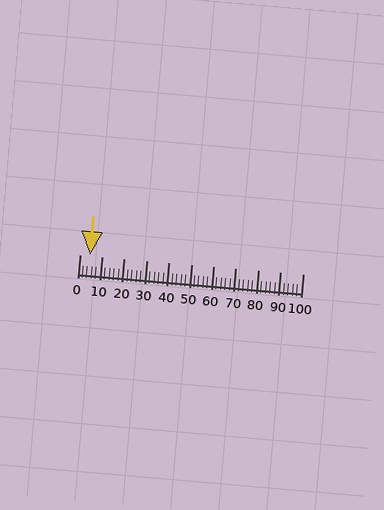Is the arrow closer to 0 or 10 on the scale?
The arrow is closer to 0.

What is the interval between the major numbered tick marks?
The major tick marks are spaced 10 units apart.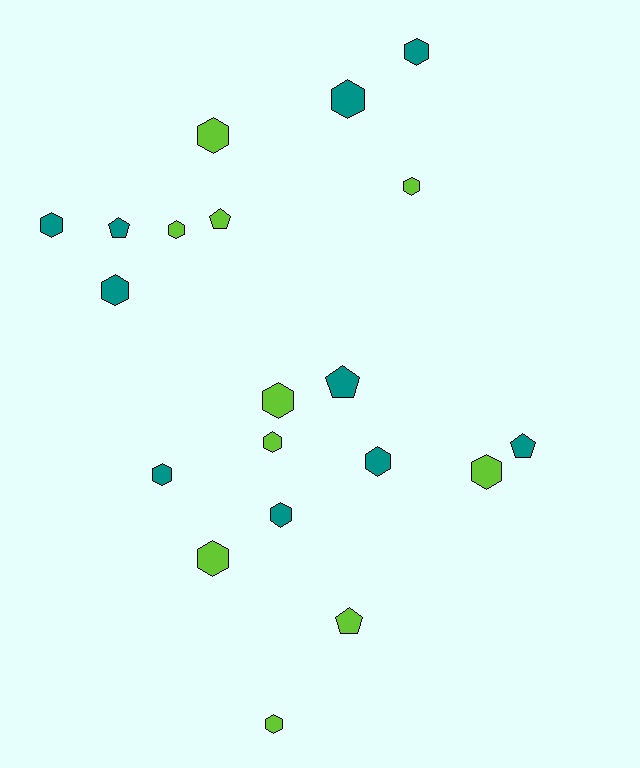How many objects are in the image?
There are 20 objects.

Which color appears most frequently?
Lime, with 10 objects.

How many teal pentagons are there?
There are 3 teal pentagons.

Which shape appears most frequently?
Hexagon, with 15 objects.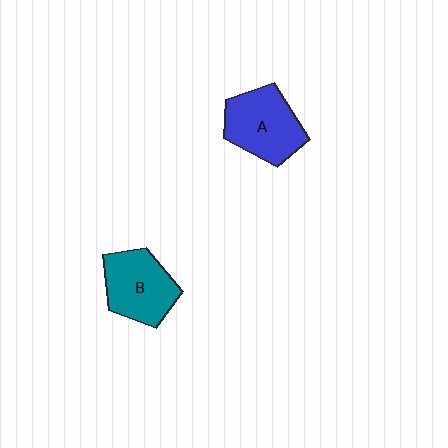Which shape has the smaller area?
Shape B (teal).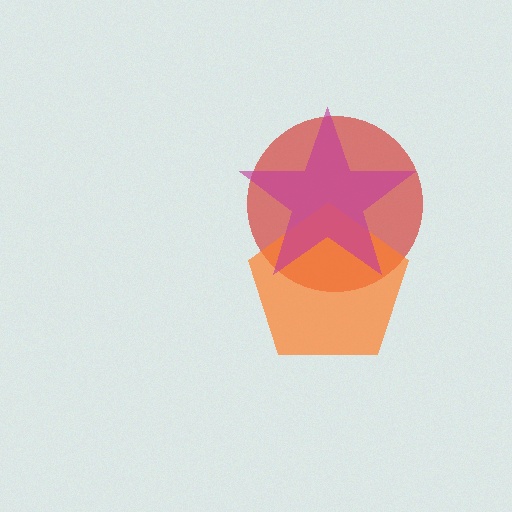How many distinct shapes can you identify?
There are 3 distinct shapes: a red circle, an orange pentagon, a magenta star.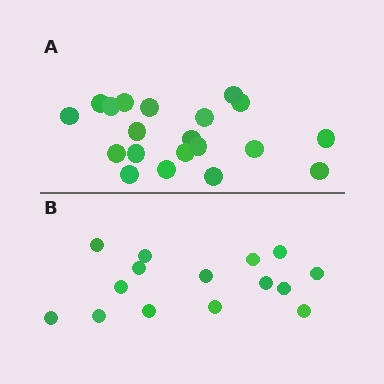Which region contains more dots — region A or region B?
Region A (the top region) has more dots.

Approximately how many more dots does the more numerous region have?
Region A has about 5 more dots than region B.